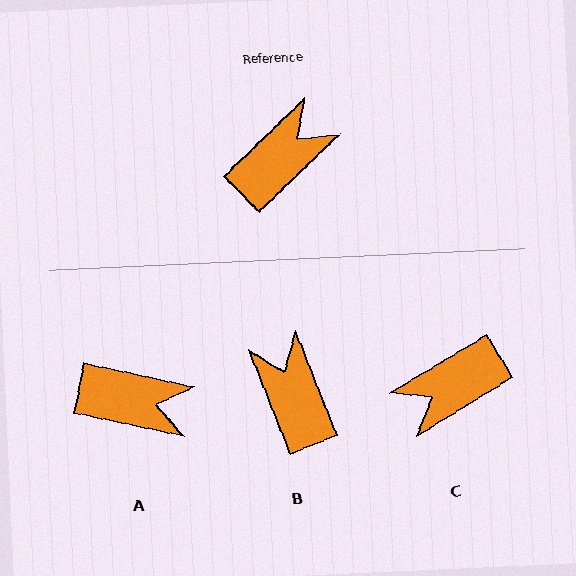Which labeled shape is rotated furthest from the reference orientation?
C, about 167 degrees away.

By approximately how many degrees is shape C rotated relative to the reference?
Approximately 167 degrees counter-clockwise.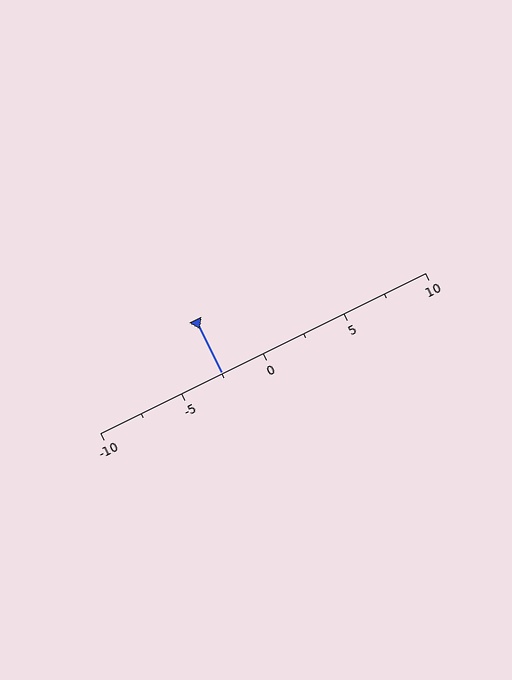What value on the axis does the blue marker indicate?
The marker indicates approximately -2.5.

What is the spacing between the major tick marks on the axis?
The major ticks are spaced 5 apart.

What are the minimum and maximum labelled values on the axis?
The axis runs from -10 to 10.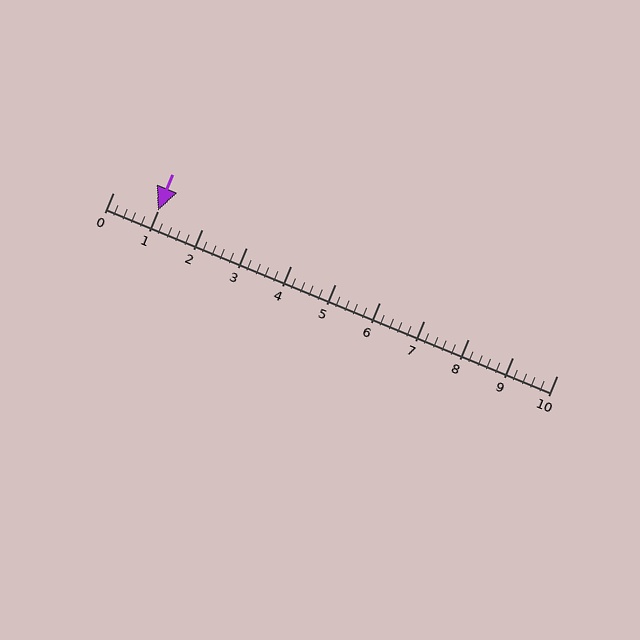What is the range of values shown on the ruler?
The ruler shows values from 0 to 10.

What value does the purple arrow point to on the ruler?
The purple arrow points to approximately 1.0.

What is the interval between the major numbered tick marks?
The major tick marks are spaced 1 units apart.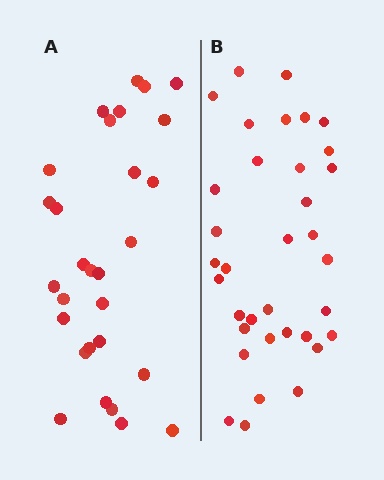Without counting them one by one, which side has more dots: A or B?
Region B (the right region) has more dots.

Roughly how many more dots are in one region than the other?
Region B has about 6 more dots than region A.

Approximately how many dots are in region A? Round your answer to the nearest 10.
About 30 dots. (The exact count is 29, which rounds to 30.)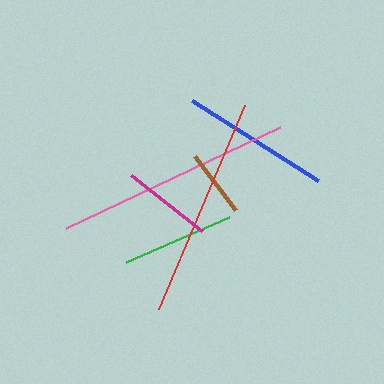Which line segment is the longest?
The pink line is the longest at approximately 237 pixels.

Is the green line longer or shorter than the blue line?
The blue line is longer than the green line.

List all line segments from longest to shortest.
From longest to shortest: pink, red, blue, green, magenta, brown.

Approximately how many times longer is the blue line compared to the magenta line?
The blue line is approximately 1.7 times the length of the magenta line.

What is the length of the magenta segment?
The magenta segment is approximately 90 pixels long.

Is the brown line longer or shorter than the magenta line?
The magenta line is longer than the brown line.